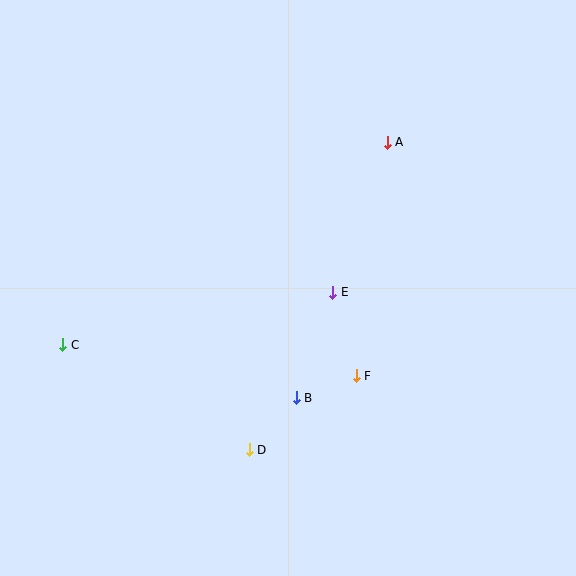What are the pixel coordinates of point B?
Point B is at (296, 398).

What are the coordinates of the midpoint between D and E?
The midpoint between D and E is at (291, 371).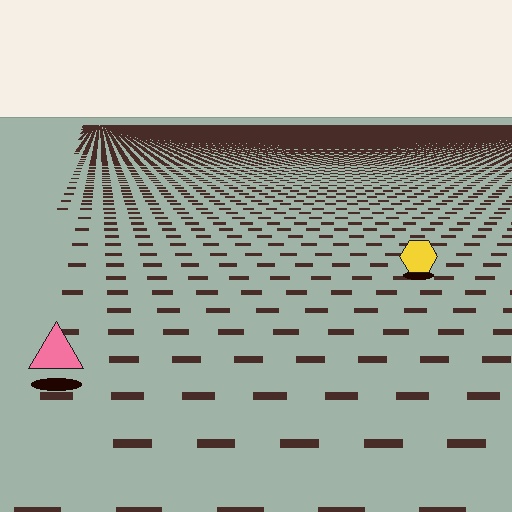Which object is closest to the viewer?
The pink triangle is closest. The texture marks near it are larger and more spread out.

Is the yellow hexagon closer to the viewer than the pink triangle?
No. The pink triangle is closer — you can tell from the texture gradient: the ground texture is coarser near it.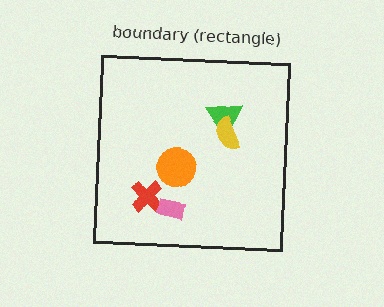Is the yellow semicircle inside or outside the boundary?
Inside.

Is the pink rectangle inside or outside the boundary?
Inside.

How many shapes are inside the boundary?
5 inside, 0 outside.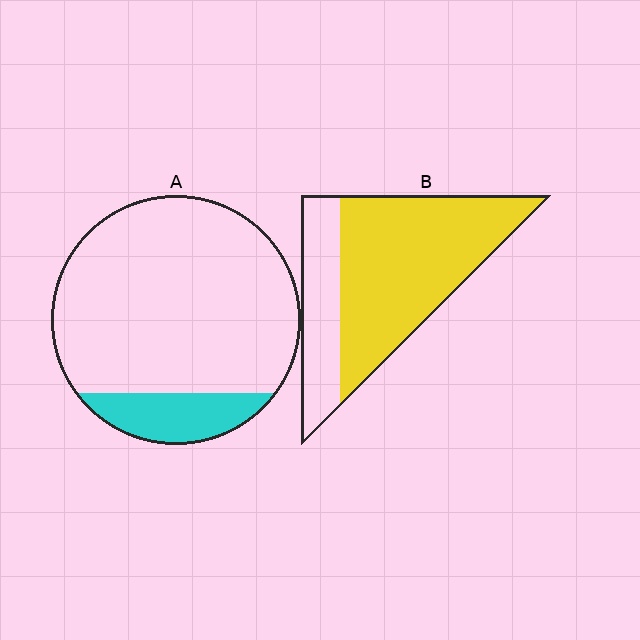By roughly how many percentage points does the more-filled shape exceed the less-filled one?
By roughly 55 percentage points (B over A).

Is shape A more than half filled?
No.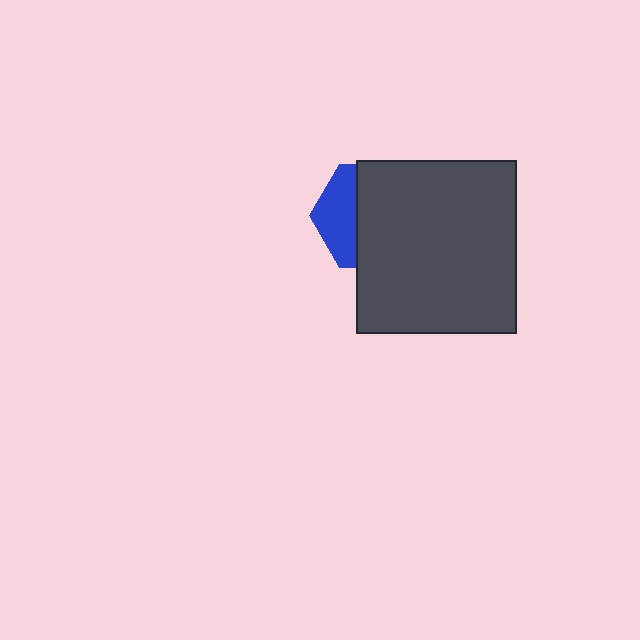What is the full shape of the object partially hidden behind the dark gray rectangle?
The partially hidden object is a blue hexagon.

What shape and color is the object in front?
The object in front is a dark gray rectangle.